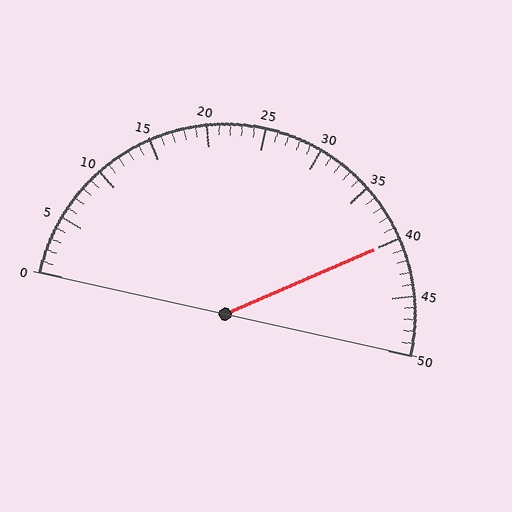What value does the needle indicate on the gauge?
The needle indicates approximately 40.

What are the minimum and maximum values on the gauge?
The gauge ranges from 0 to 50.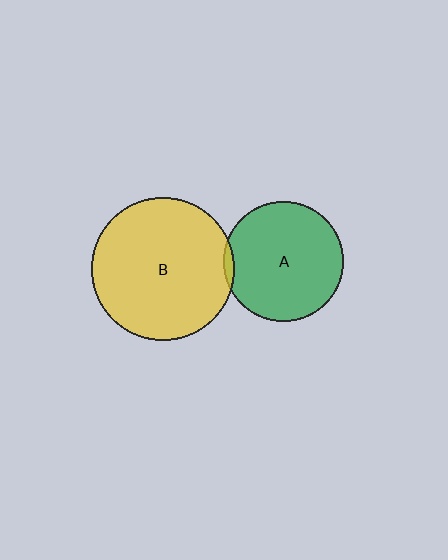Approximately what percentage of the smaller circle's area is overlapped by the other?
Approximately 5%.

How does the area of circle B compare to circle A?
Approximately 1.4 times.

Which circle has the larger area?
Circle B (yellow).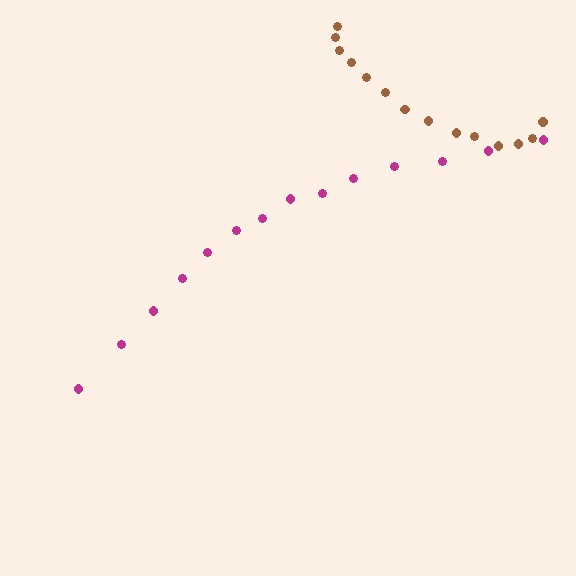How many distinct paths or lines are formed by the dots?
There are 2 distinct paths.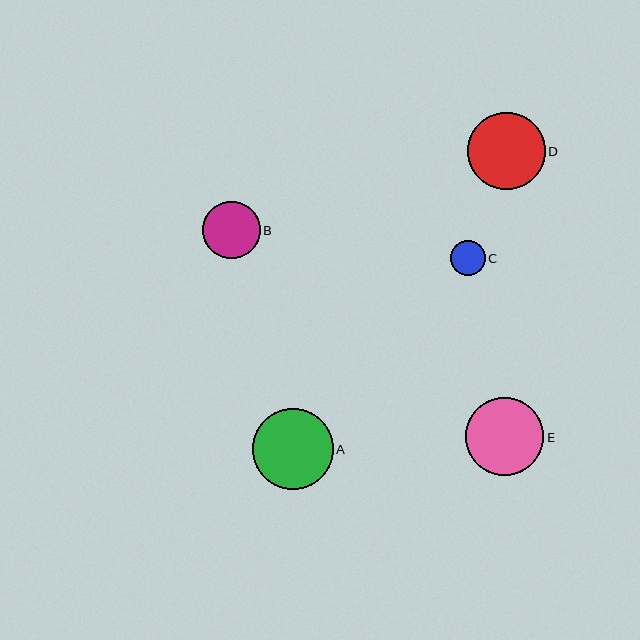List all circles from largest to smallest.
From largest to smallest: A, E, D, B, C.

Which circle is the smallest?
Circle C is the smallest with a size of approximately 34 pixels.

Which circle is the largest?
Circle A is the largest with a size of approximately 81 pixels.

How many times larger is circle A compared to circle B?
Circle A is approximately 1.4 times the size of circle B.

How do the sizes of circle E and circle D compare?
Circle E and circle D are approximately the same size.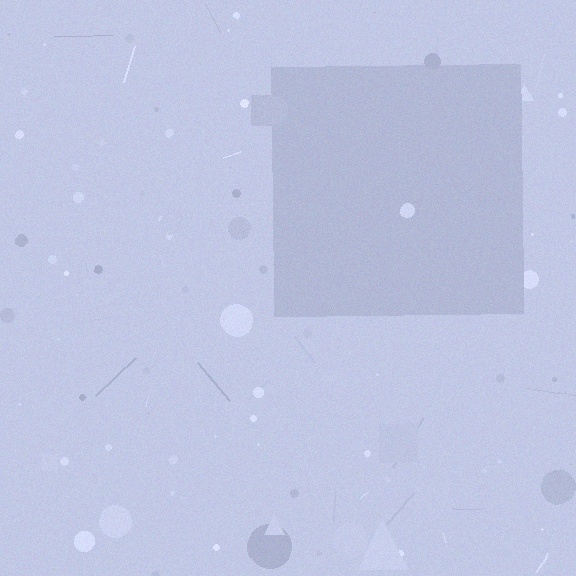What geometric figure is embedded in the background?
A square is embedded in the background.